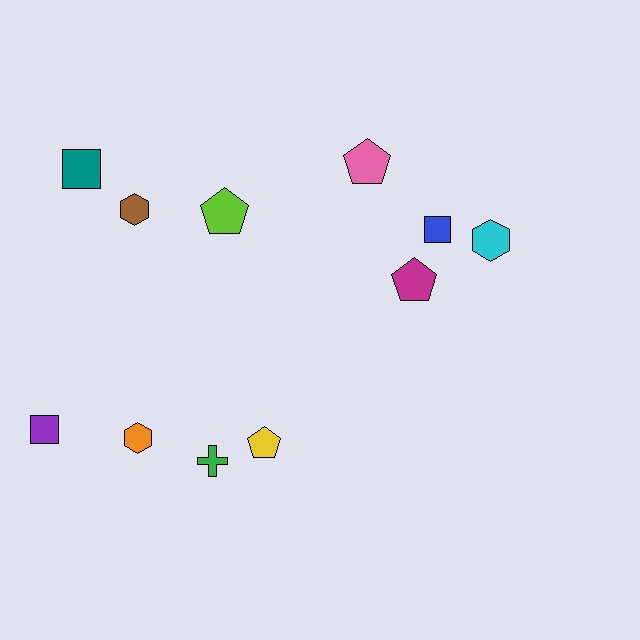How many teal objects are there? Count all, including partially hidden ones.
There is 1 teal object.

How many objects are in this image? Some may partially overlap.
There are 11 objects.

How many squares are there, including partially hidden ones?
There are 3 squares.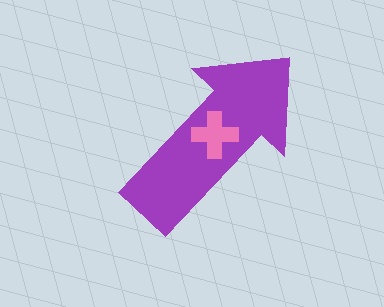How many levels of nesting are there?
2.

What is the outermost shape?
The purple arrow.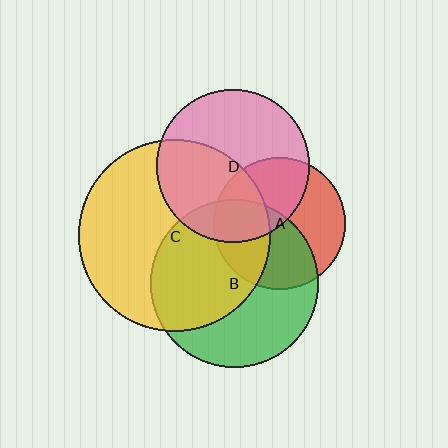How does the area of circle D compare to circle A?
Approximately 1.3 times.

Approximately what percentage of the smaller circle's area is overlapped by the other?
Approximately 50%.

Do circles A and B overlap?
Yes.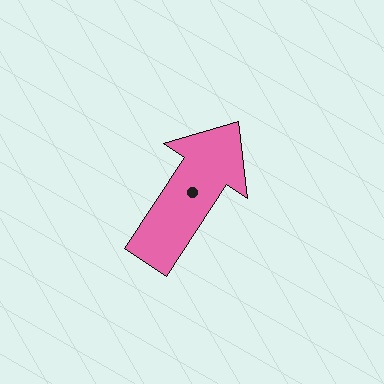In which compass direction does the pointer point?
Northeast.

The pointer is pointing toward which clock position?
Roughly 1 o'clock.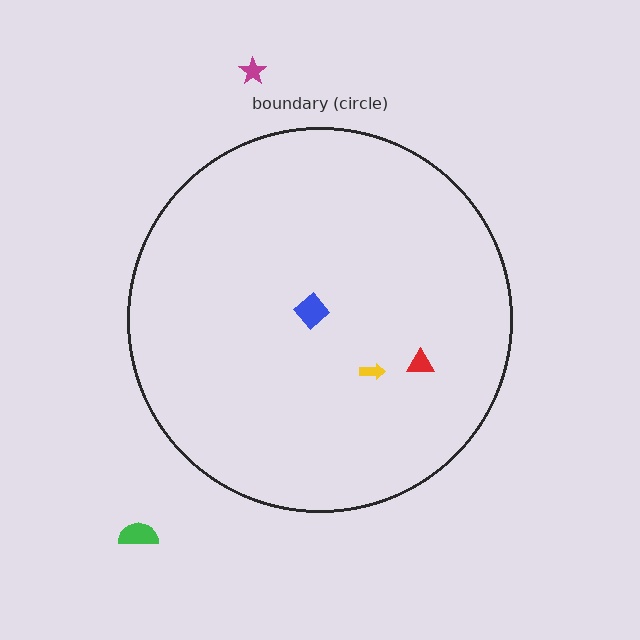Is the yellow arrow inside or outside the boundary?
Inside.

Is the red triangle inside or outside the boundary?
Inside.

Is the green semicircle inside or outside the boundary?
Outside.